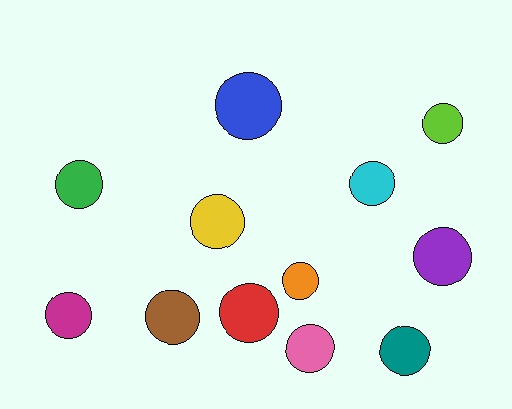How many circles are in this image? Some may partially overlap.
There are 12 circles.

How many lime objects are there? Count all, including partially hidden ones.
There is 1 lime object.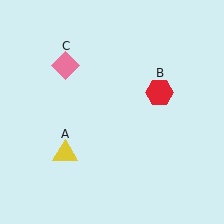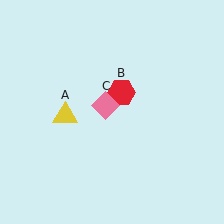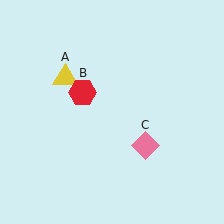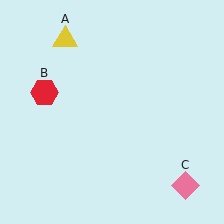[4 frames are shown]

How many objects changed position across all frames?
3 objects changed position: yellow triangle (object A), red hexagon (object B), pink diamond (object C).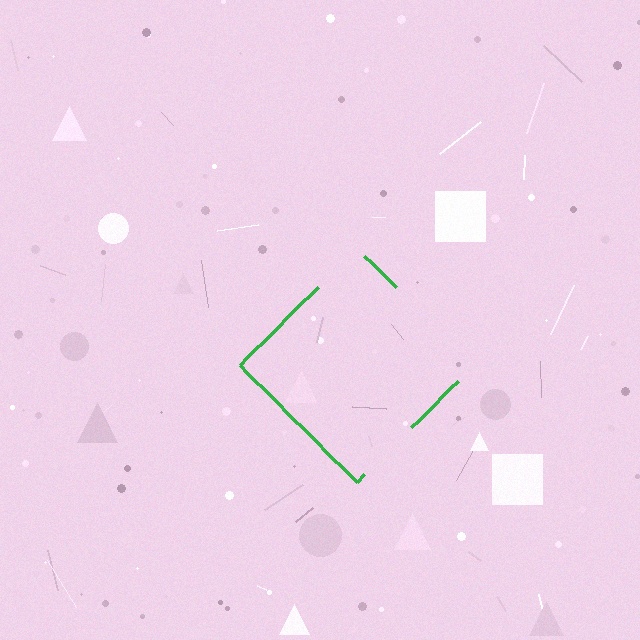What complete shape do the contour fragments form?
The contour fragments form a diamond.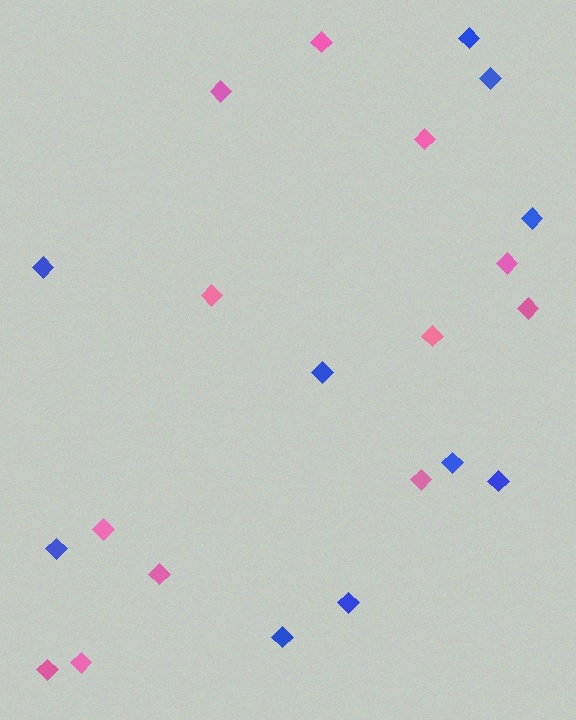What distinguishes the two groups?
There are 2 groups: one group of blue diamonds (10) and one group of pink diamonds (12).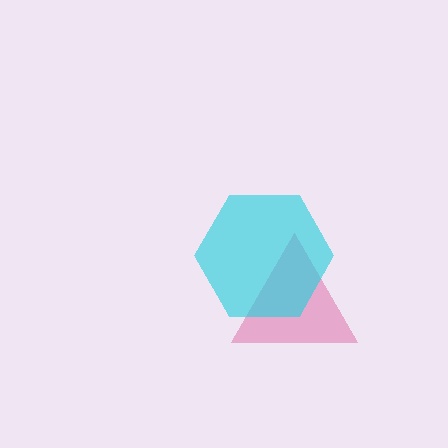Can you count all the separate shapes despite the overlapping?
Yes, there are 2 separate shapes.